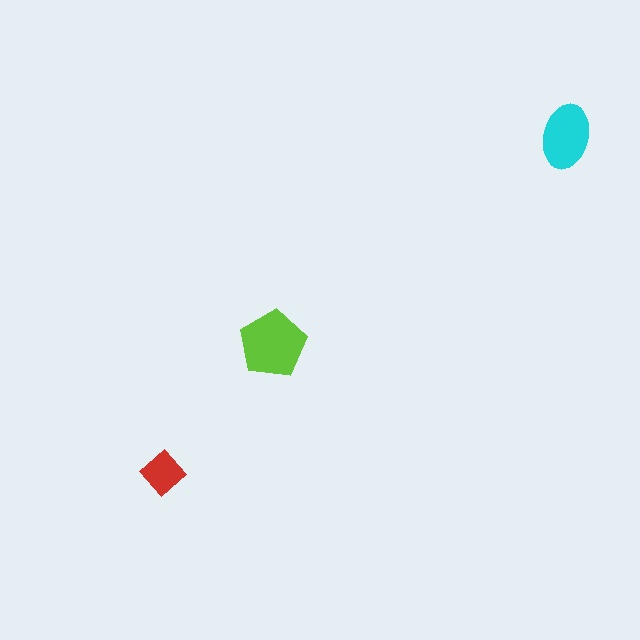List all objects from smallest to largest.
The red diamond, the cyan ellipse, the lime pentagon.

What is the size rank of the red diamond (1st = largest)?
3rd.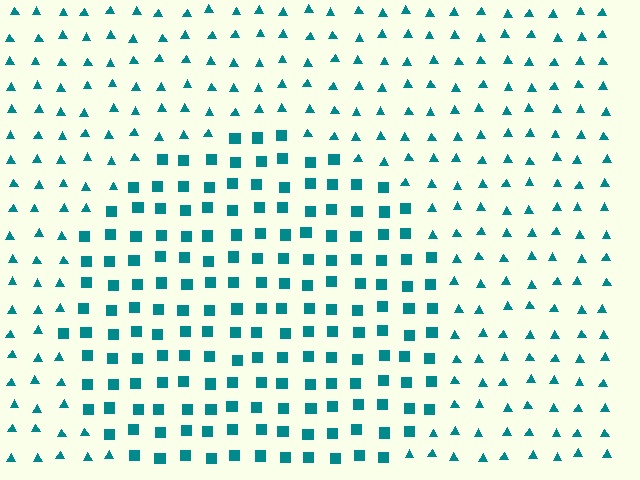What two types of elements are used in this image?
The image uses squares inside the circle region and triangles outside it.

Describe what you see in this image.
The image is filled with small teal elements arranged in a uniform grid. A circle-shaped region contains squares, while the surrounding area contains triangles. The boundary is defined purely by the change in element shape.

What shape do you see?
I see a circle.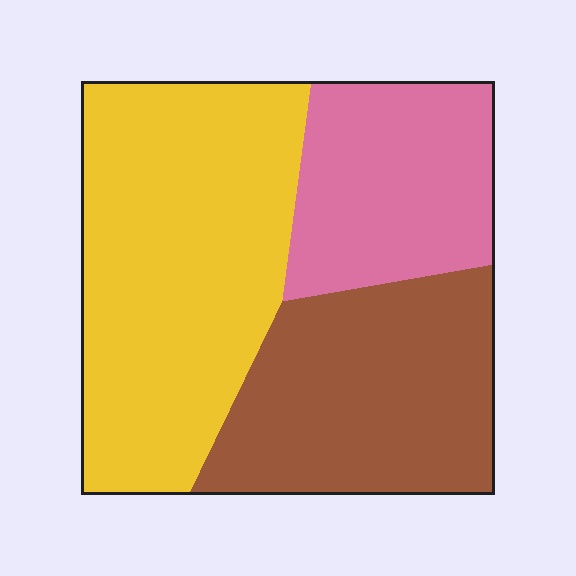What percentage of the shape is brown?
Brown takes up between a quarter and a half of the shape.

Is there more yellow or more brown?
Yellow.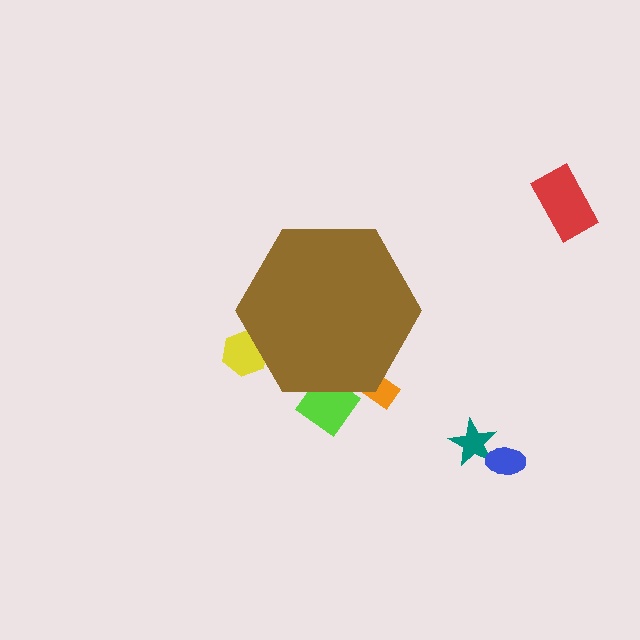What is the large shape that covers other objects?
A brown hexagon.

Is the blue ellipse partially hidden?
No, the blue ellipse is fully visible.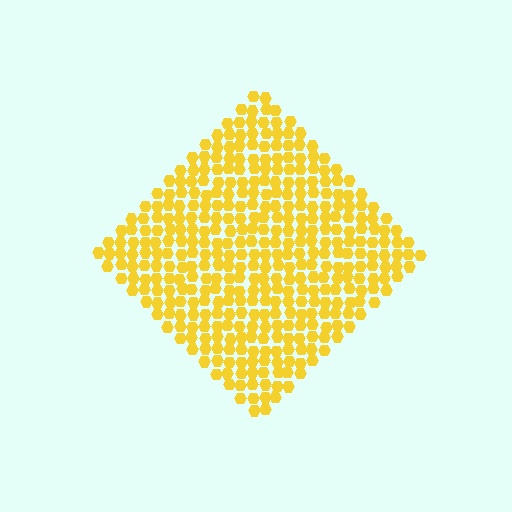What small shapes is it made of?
It is made of small hexagons.